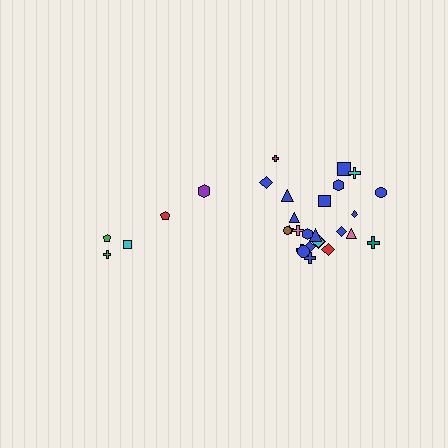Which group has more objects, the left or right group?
The right group.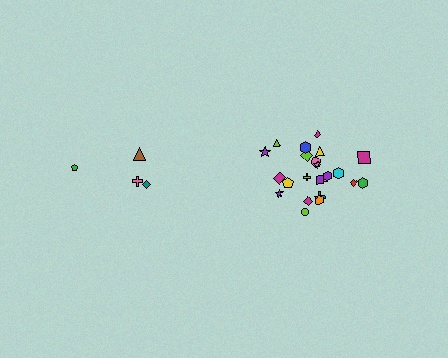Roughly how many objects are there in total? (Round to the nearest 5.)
Roughly 30 objects in total.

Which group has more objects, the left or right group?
The right group.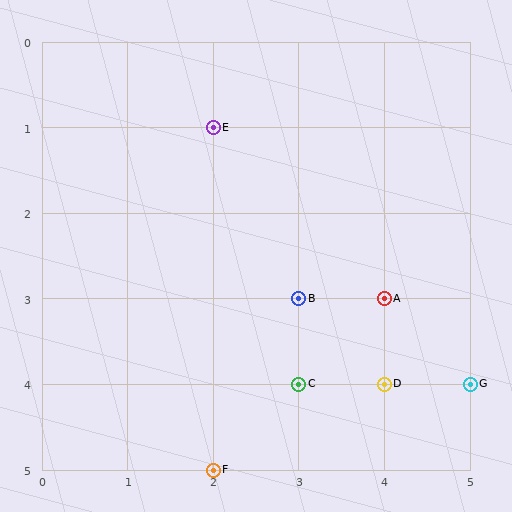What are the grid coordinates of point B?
Point B is at grid coordinates (3, 3).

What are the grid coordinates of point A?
Point A is at grid coordinates (4, 3).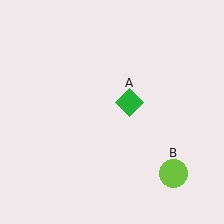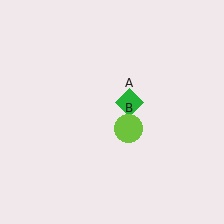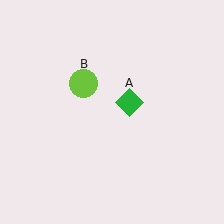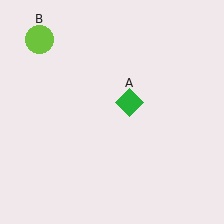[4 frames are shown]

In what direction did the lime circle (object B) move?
The lime circle (object B) moved up and to the left.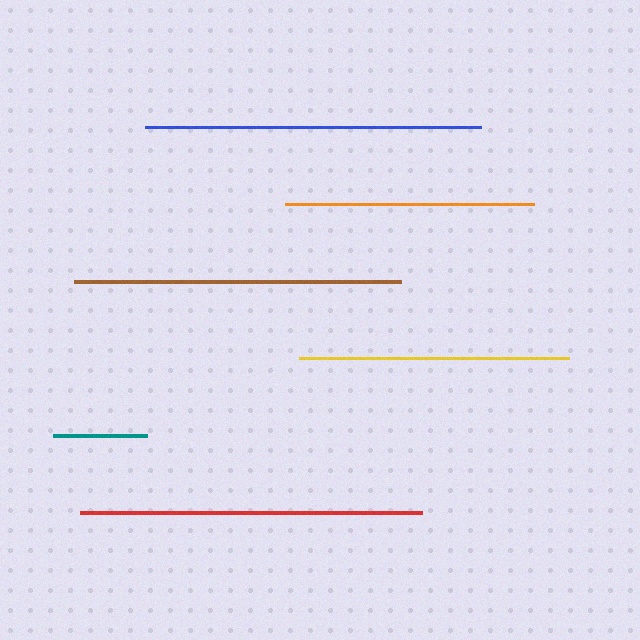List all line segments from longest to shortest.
From longest to shortest: red, blue, brown, yellow, orange, teal.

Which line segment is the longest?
The red line is the longest at approximately 342 pixels.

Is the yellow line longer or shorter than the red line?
The red line is longer than the yellow line.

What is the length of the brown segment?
The brown segment is approximately 328 pixels long.